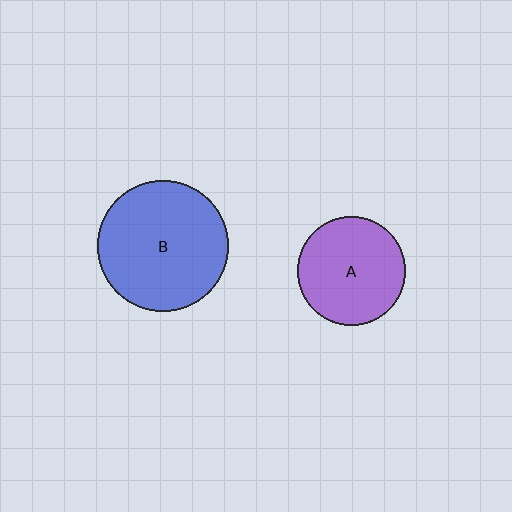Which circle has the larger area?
Circle B (blue).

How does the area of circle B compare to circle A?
Approximately 1.4 times.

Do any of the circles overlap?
No, none of the circles overlap.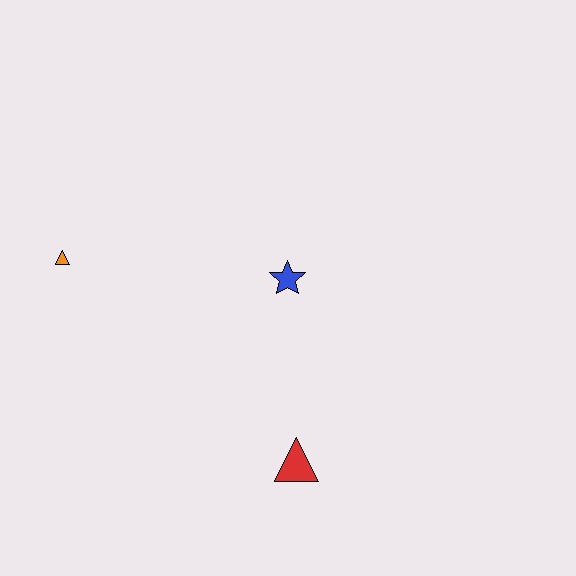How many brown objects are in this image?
There are no brown objects.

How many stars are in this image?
There is 1 star.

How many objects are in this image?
There are 3 objects.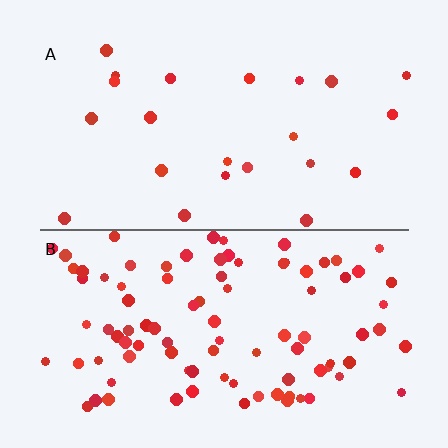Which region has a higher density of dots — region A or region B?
B (the bottom).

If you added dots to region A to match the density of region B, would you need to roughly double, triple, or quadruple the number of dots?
Approximately quadruple.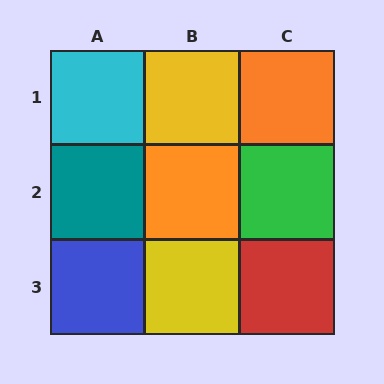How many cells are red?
1 cell is red.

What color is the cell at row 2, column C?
Green.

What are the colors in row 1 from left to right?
Cyan, yellow, orange.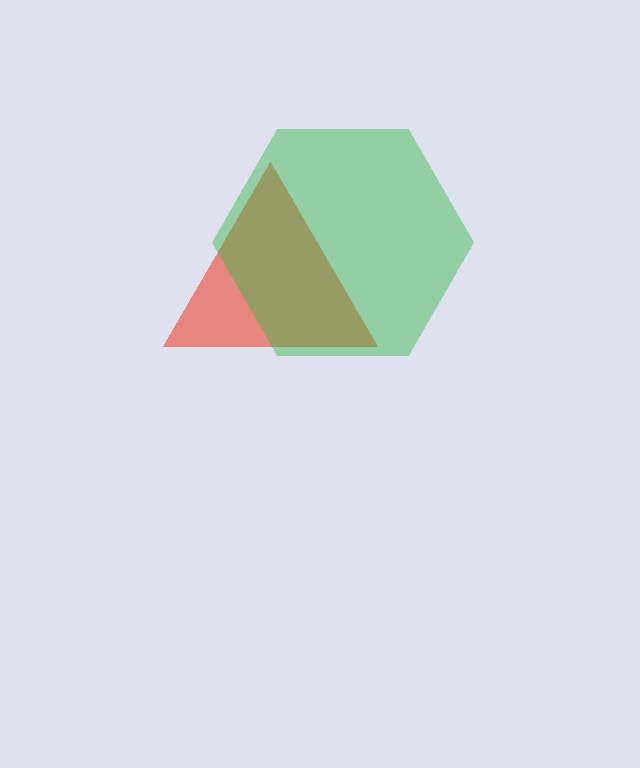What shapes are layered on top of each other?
The layered shapes are: a red triangle, a green hexagon.